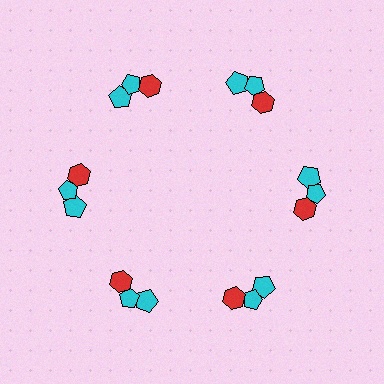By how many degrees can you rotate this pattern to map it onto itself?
The pattern maps onto itself every 60 degrees of rotation.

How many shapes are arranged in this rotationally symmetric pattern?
There are 18 shapes, arranged in 6 groups of 3.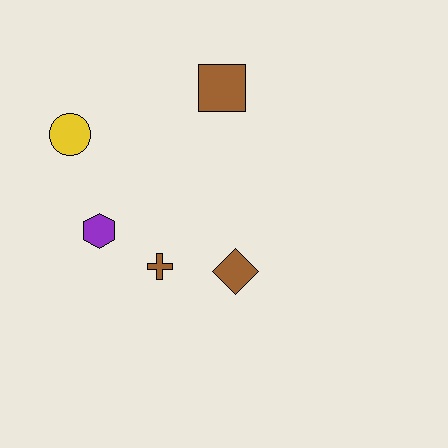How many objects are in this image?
There are 5 objects.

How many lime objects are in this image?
There are no lime objects.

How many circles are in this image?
There is 1 circle.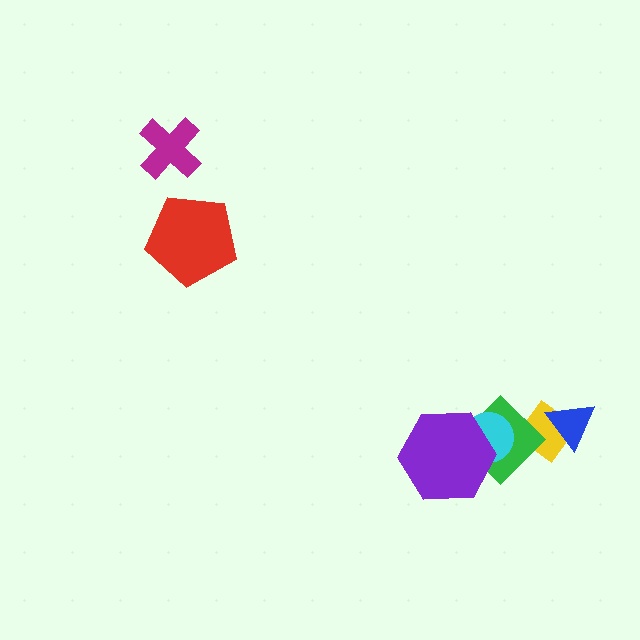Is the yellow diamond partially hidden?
Yes, it is partially covered by another shape.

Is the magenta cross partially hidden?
No, no other shape covers it.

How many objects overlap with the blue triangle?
1 object overlaps with the blue triangle.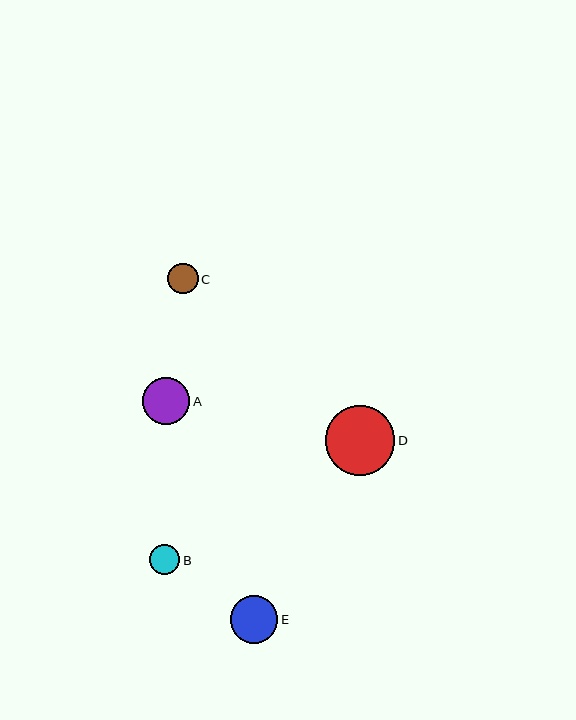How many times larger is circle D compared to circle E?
Circle D is approximately 1.5 times the size of circle E.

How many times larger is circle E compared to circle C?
Circle E is approximately 1.6 times the size of circle C.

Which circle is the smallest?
Circle B is the smallest with a size of approximately 30 pixels.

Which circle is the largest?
Circle D is the largest with a size of approximately 69 pixels.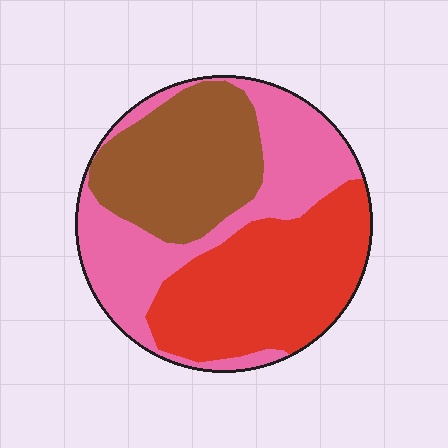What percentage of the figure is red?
Red covers about 35% of the figure.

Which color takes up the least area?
Brown, at roughly 30%.